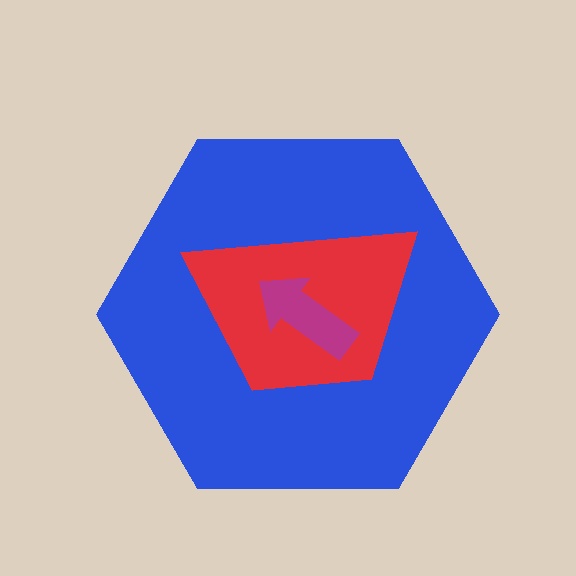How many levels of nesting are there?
3.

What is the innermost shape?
The magenta arrow.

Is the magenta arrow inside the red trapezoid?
Yes.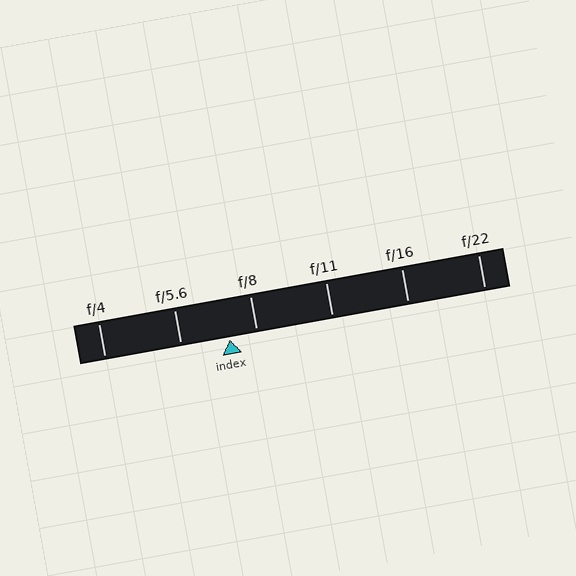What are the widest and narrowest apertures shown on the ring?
The widest aperture shown is f/4 and the narrowest is f/22.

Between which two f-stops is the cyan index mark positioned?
The index mark is between f/5.6 and f/8.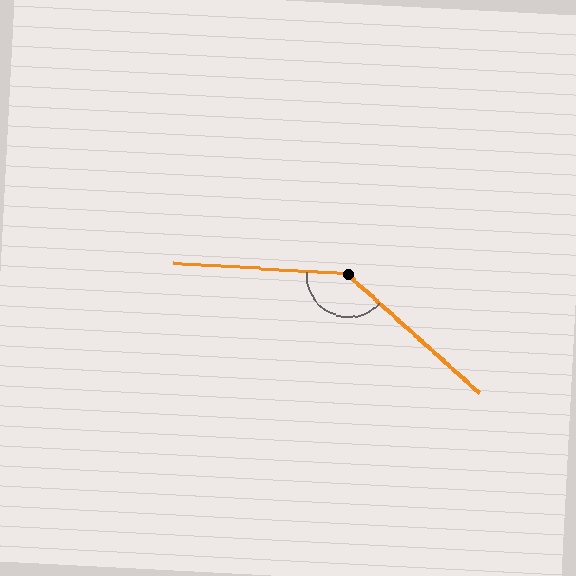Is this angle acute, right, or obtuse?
It is obtuse.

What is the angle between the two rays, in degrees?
Approximately 142 degrees.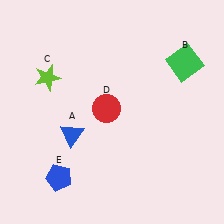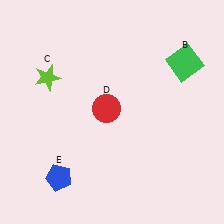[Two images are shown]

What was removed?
The blue triangle (A) was removed in Image 2.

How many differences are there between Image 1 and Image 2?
There is 1 difference between the two images.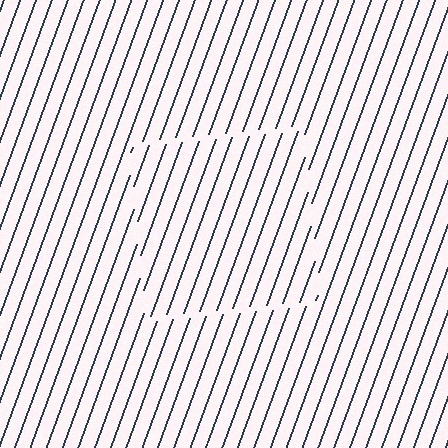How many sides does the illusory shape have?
4 sides — the line-ends trace a square.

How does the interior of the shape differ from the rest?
The interior of the shape contains the same grating, shifted by half a period — the contour is defined by the phase discontinuity where line-ends from the inner and outer gratings abut.